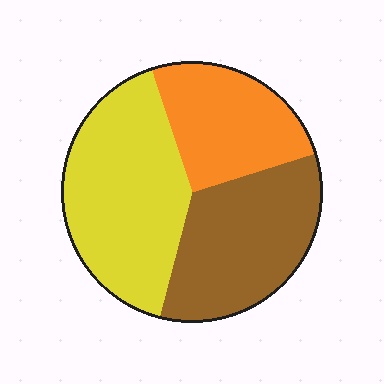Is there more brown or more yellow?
Yellow.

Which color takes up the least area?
Orange, at roughly 25%.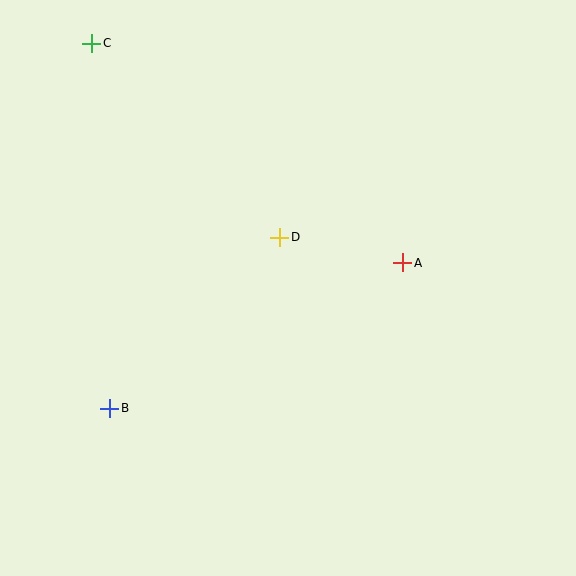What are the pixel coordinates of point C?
Point C is at (92, 43).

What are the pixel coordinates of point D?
Point D is at (280, 237).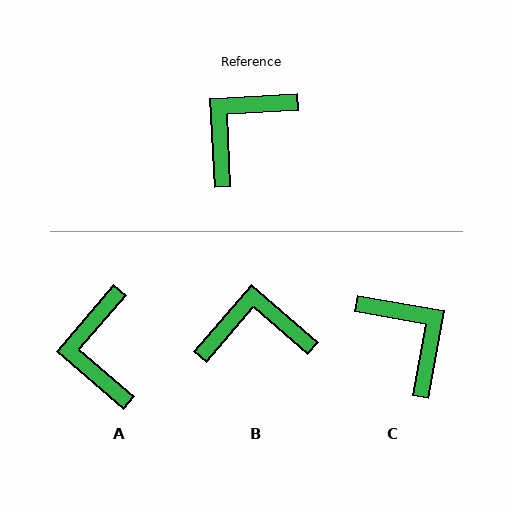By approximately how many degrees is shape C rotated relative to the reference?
Approximately 103 degrees clockwise.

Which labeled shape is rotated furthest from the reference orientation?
C, about 103 degrees away.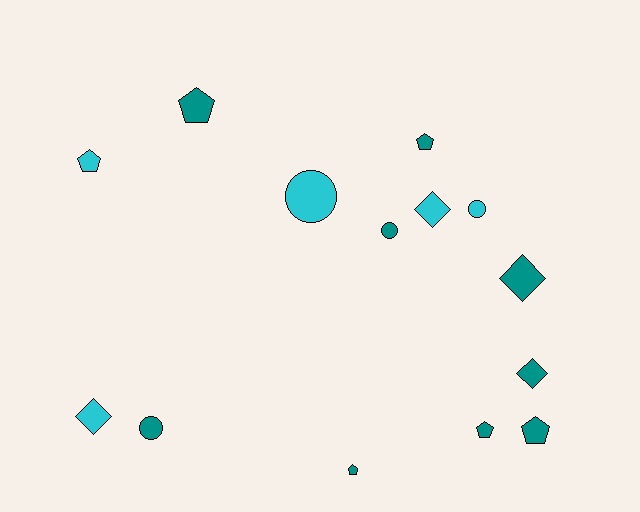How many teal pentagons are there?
There are 5 teal pentagons.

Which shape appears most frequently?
Pentagon, with 6 objects.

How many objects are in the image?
There are 14 objects.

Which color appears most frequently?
Teal, with 9 objects.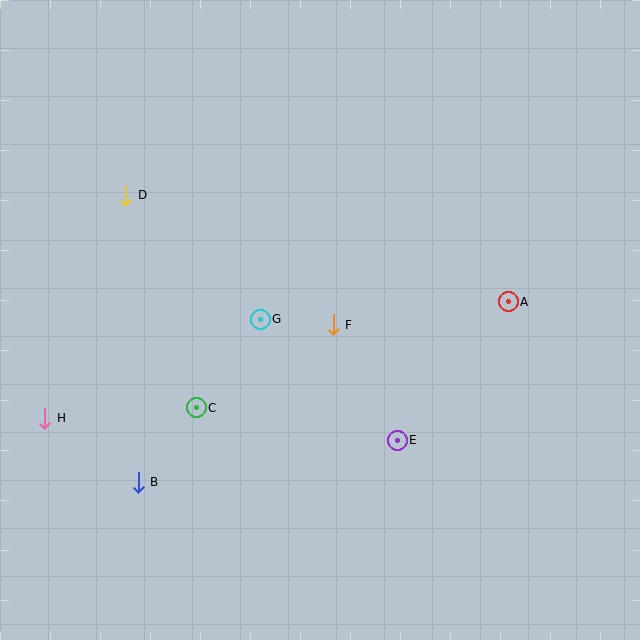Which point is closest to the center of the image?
Point F at (333, 325) is closest to the center.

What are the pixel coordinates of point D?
Point D is at (126, 195).